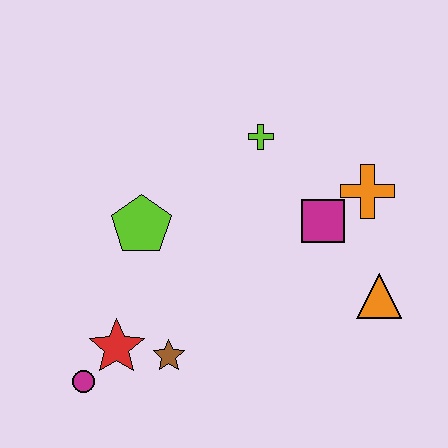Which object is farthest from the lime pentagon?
The orange triangle is farthest from the lime pentagon.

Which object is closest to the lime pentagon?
The red star is closest to the lime pentagon.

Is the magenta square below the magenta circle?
No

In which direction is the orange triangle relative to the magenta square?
The orange triangle is below the magenta square.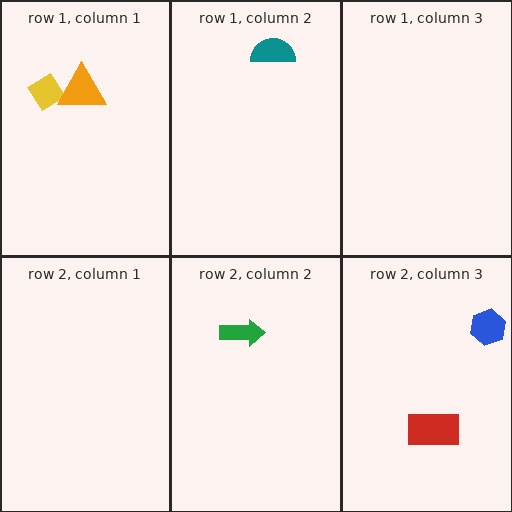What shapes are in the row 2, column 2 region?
The green arrow.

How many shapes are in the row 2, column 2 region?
1.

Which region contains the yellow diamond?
The row 1, column 1 region.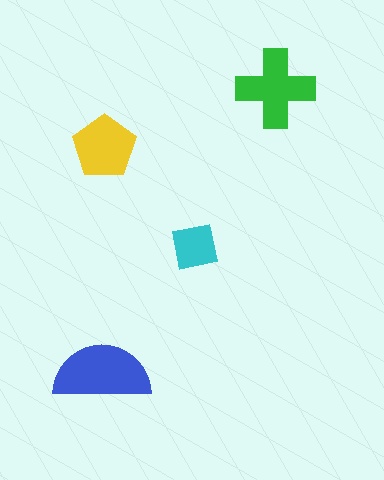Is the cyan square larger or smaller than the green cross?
Smaller.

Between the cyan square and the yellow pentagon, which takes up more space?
The yellow pentagon.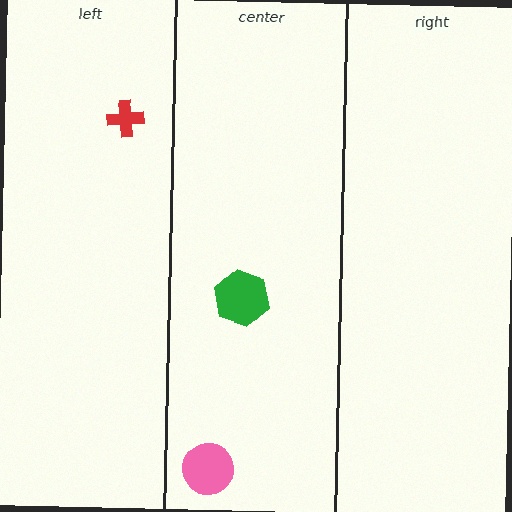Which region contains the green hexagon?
The center region.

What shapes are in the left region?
The red cross.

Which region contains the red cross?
The left region.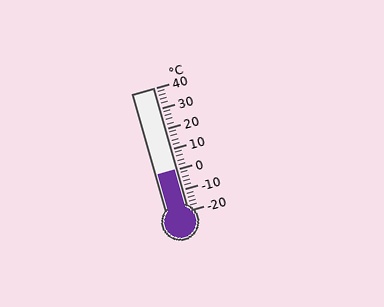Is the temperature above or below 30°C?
The temperature is below 30°C.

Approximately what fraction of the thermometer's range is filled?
The thermometer is filled to approximately 35% of its range.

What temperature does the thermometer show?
The thermometer shows approximately 0°C.